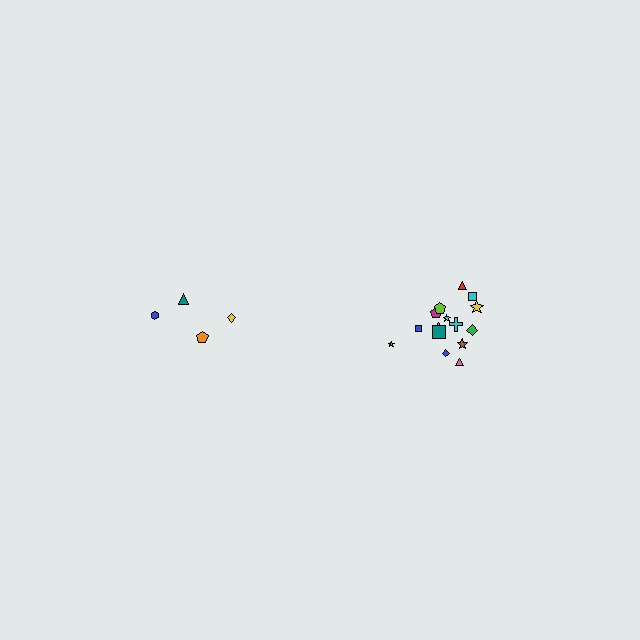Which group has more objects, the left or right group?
The right group.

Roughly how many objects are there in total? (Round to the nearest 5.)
Roughly 20 objects in total.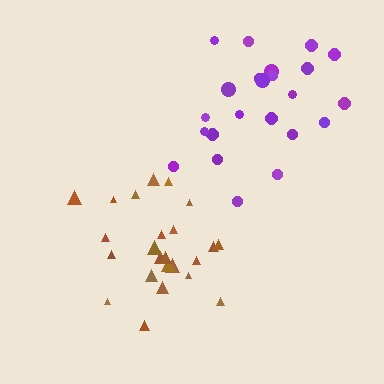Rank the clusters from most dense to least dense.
purple, brown.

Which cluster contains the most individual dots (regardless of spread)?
Brown (24).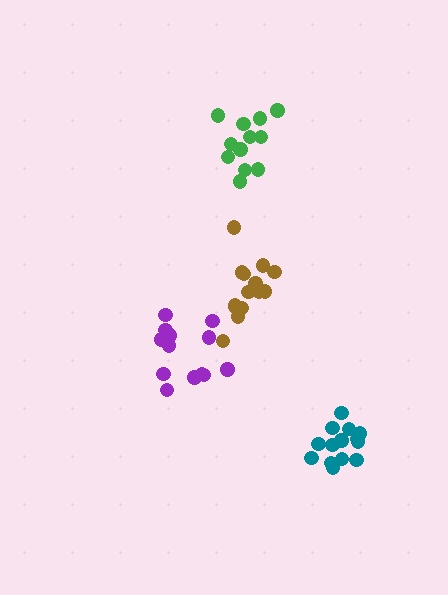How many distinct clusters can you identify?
There are 4 distinct clusters.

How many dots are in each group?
Group 1: 12 dots, Group 2: 14 dots, Group 3: 13 dots, Group 4: 14 dots (53 total).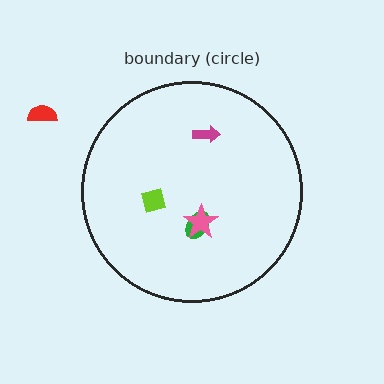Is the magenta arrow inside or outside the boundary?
Inside.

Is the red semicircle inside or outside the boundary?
Outside.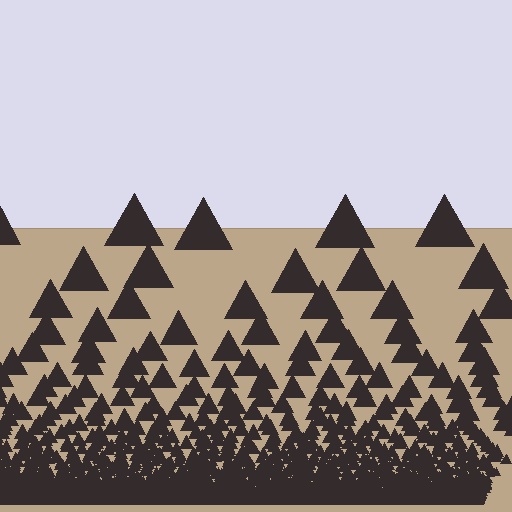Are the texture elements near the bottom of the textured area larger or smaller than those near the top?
Smaller. The gradient is inverted — elements near the bottom are smaller and denser.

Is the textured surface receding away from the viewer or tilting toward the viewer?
The surface appears to tilt toward the viewer. Texture elements get larger and sparser toward the top.